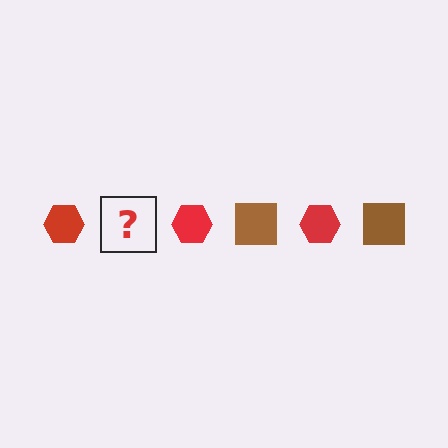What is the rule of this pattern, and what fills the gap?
The rule is that the pattern alternates between red hexagon and brown square. The gap should be filled with a brown square.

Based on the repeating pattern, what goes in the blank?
The blank should be a brown square.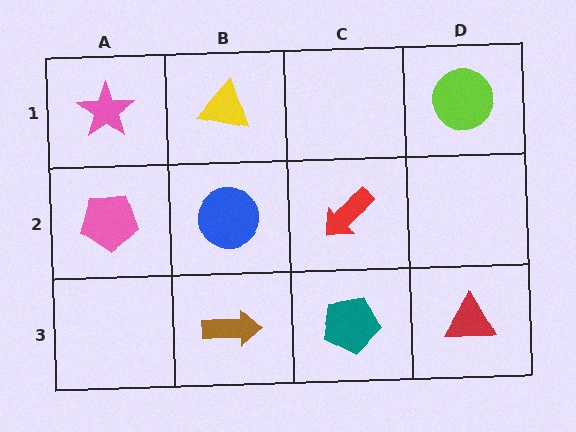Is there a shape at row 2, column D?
No, that cell is empty.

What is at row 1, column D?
A lime circle.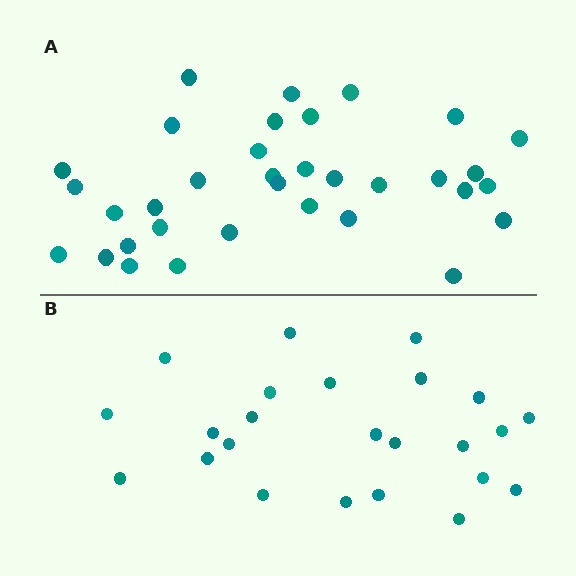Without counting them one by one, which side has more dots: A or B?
Region A (the top region) has more dots.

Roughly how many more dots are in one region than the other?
Region A has roughly 10 or so more dots than region B.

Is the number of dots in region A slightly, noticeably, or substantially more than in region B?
Region A has noticeably more, but not dramatically so. The ratio is roughly 1.4 to 1.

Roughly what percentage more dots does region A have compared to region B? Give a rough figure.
About 40% more.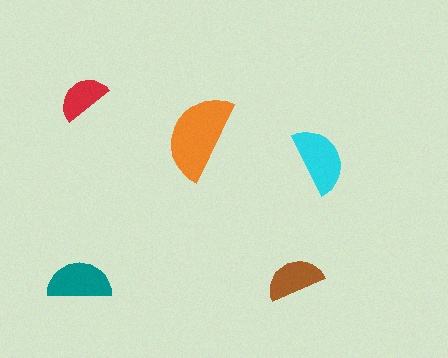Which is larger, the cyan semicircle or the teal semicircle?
The cyan one.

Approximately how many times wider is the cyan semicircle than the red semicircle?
About 1.5 times wider.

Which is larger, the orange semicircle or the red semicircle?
The orange one.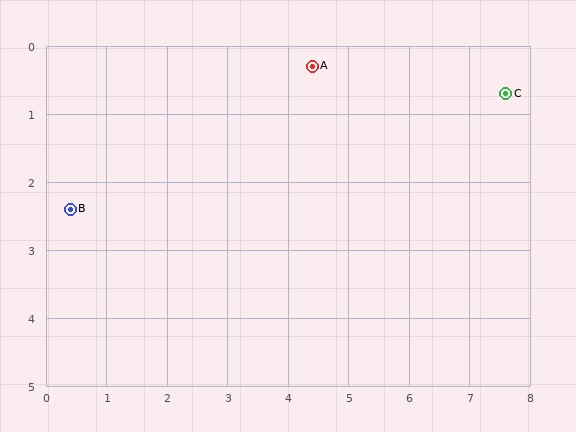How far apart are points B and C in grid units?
Points B and C are about 7.4 grid units apart.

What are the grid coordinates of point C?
Point C is at approximately (7.6, 0.7).